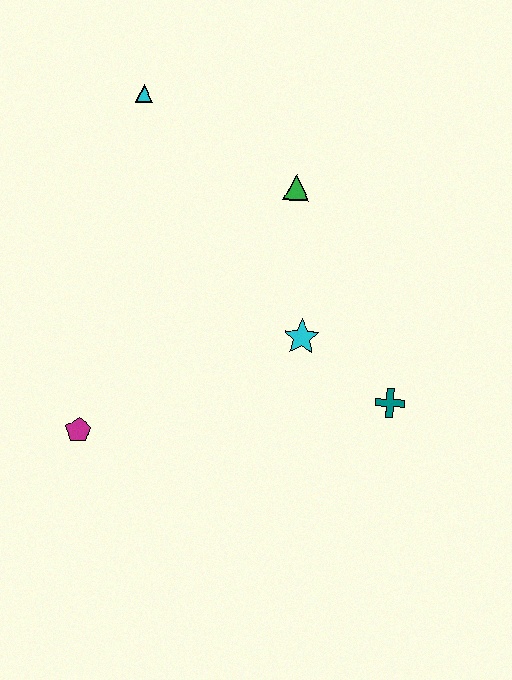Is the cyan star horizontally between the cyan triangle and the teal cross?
Yes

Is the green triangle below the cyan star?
No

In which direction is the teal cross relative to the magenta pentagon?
The teal cross is to the right of the magenta pentagon.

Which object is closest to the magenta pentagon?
The cyan star is closest to the magenta pentagon.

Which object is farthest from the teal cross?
The cyan triangle is farthest from the teal cross.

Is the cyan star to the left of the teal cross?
Yes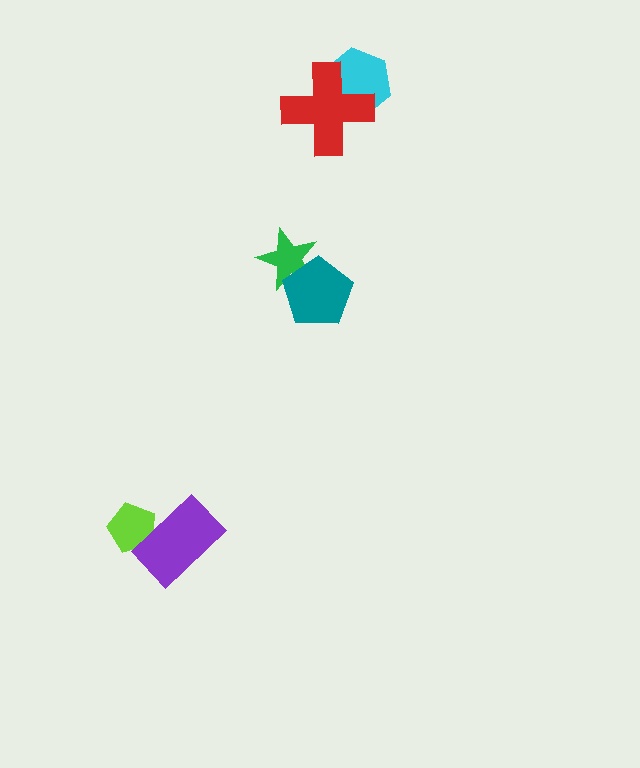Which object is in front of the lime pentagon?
The purple rectangle is in front of the lime pentagon.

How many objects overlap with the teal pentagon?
1 object overlaps with the teal pentagon.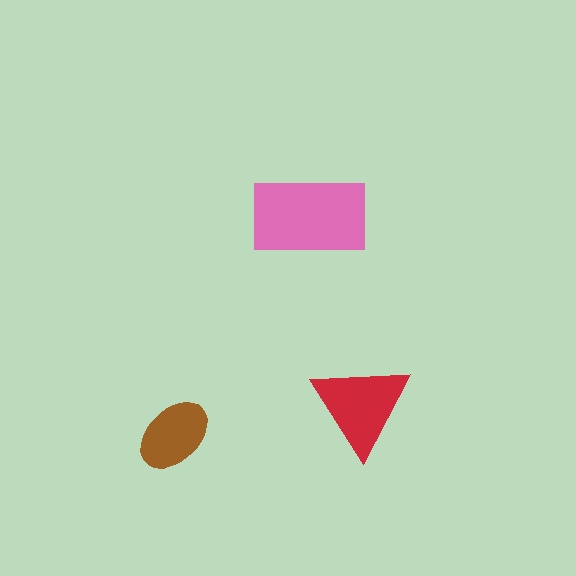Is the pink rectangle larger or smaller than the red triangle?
Larger.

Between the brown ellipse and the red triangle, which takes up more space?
The red triangle.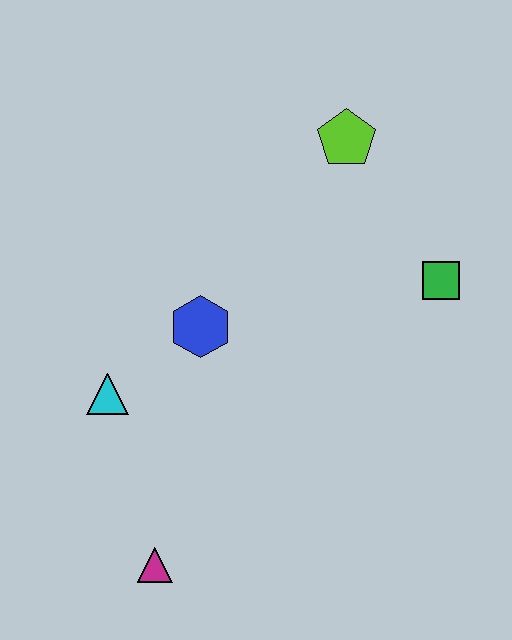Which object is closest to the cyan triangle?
The blue hexagon is closest to the cyan triangle.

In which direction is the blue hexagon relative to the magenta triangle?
The blue hexagon is above the magenta triangle.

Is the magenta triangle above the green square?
No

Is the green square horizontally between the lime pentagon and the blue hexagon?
No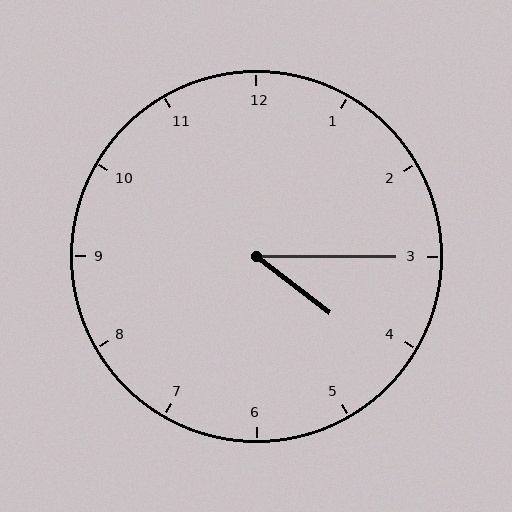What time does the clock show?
4:15.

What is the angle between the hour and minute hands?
Approximately 38 degrees.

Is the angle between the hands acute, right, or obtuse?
It is acute.